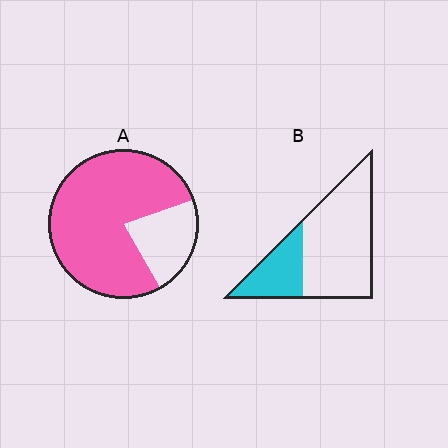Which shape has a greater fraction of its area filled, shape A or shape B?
Shape A.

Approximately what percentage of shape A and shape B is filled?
A is approximately 80% and B is approximately 30%.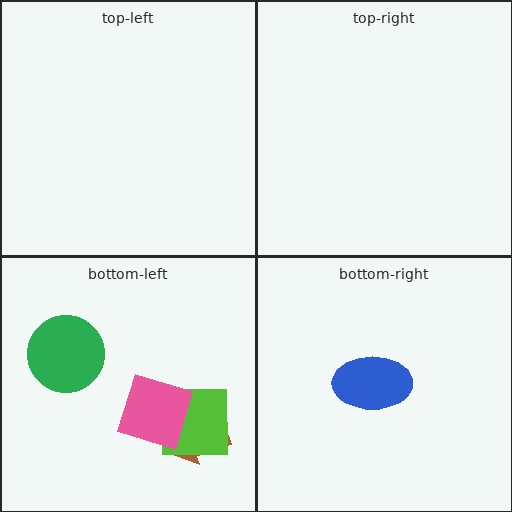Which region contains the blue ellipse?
The bottom-right region.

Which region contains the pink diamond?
The bottom-left region.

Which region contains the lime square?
The bottom-left region.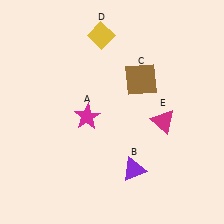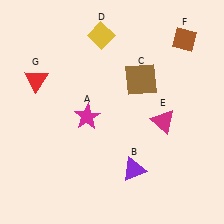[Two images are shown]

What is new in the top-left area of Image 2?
A red triangle (G) was added in the top-left area of Image 2.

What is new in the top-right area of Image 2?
A brown diamond (F) was added in the top-right area of Image 2.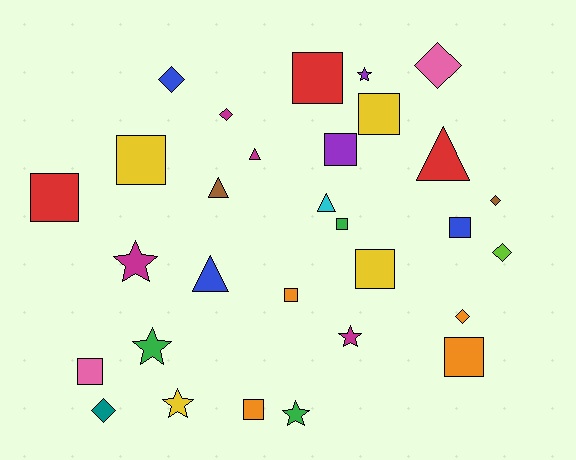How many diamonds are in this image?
There are 7 diamonds.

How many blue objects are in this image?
There are 3 blue objects.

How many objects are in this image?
There are 30 objects.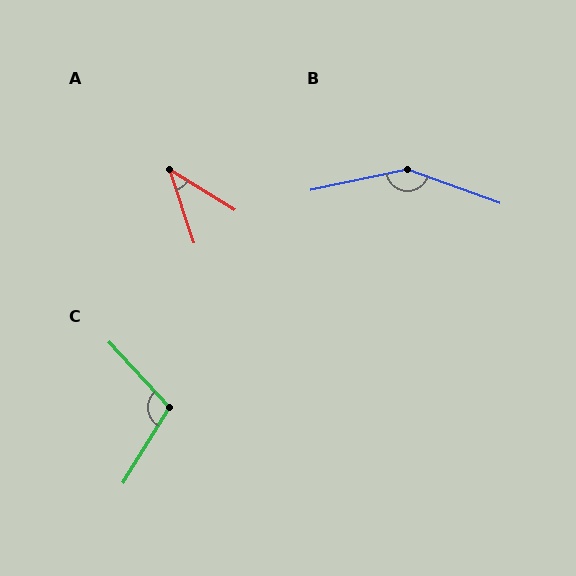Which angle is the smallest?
A, at approximately 40 degrees.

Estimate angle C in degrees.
Approximately 105 degrees.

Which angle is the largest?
B, at approximately 148 degrees.